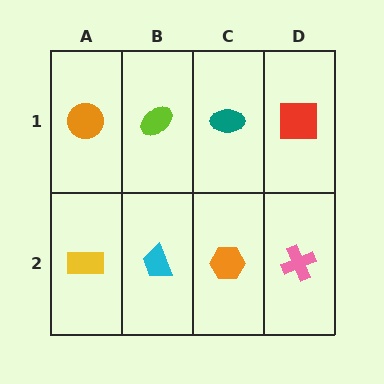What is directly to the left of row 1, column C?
A lime ellipse.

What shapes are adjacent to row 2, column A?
An orange circle (row 1, column A), a cyan trapezoid (row 2, column B).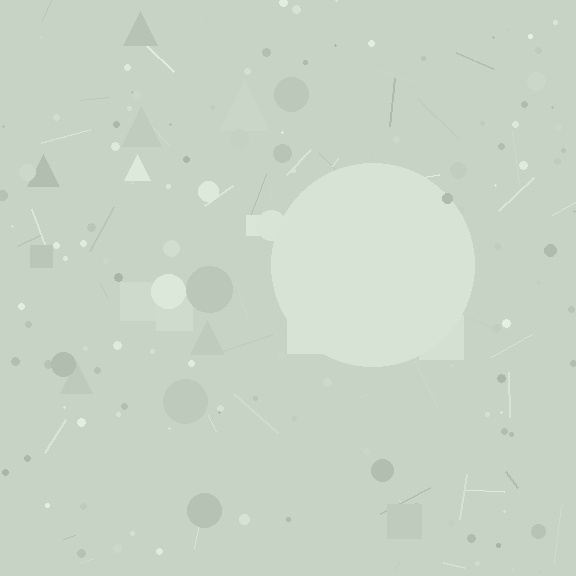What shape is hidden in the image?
A circle is hidden in the image.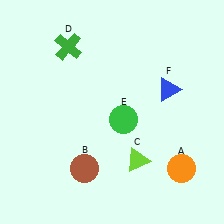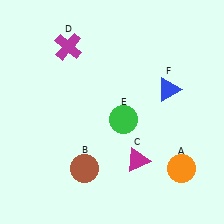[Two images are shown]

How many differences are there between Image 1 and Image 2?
There are 2 differences between the two images.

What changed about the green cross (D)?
In Image 1, D is green. In Image 2, it changed to magenta.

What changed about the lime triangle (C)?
In Image 1, C is lime. In Image 2, it changed to magenta.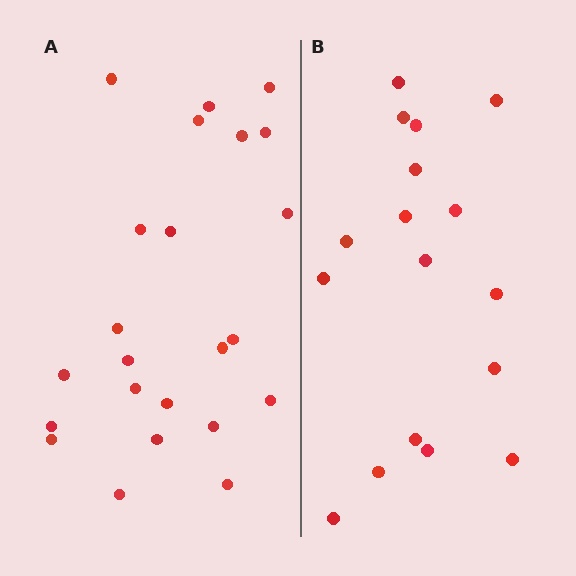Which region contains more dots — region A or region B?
Region A (the left region) has more dots.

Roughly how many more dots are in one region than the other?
Region A has about 6 more dots than region B.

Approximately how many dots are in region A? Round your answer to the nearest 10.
About 20 dots. (The exact count is 23, which rounds to 20.)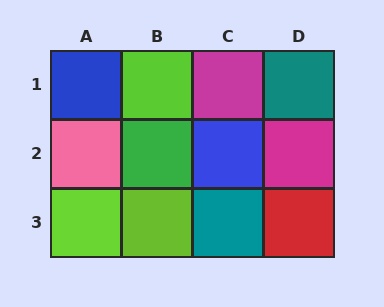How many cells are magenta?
2 cells are magenta.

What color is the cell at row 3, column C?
Teal.